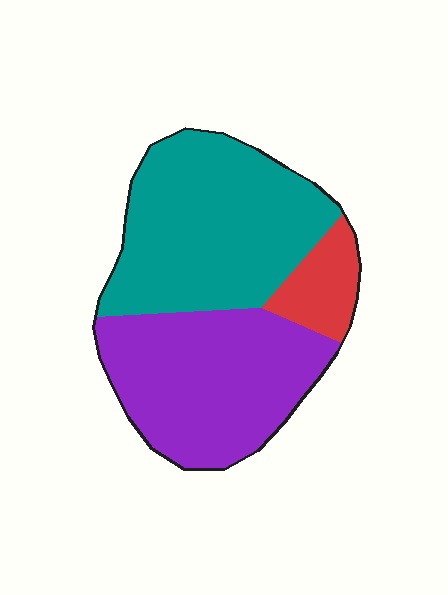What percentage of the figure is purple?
Purple covers roughly 40% of the figure.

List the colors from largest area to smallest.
From largest to smallest: teal, purple, red.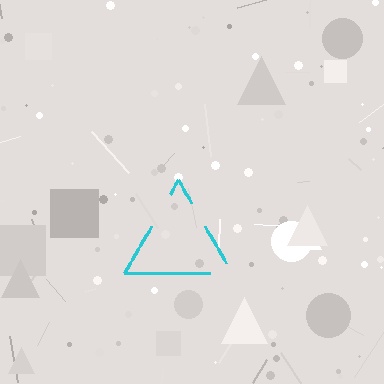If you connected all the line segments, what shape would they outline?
They would outline a triangle.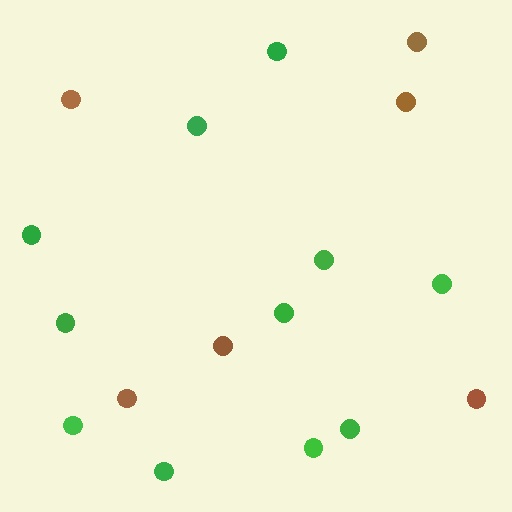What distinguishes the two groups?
There are 2 groups: one group of green circles (11) and one group of brown circles (6).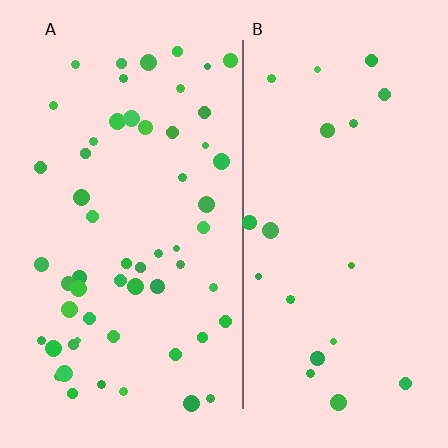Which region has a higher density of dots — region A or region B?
A (the left).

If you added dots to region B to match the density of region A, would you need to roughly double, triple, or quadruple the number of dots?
Approximately triple.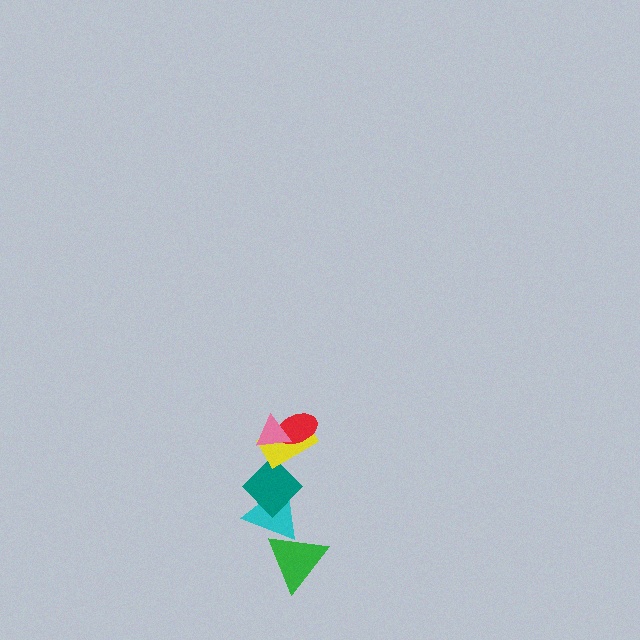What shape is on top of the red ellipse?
The pink triangle is on top of the red ellipse.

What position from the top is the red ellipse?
The red ellipse is 2nd from the top.